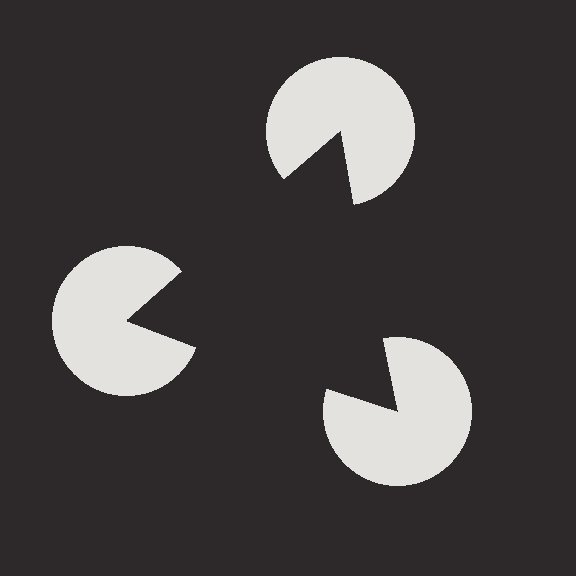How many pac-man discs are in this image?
There are 3 — one at each vertex of the illusory triangle.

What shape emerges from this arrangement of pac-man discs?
An illusory triangle — its edges are inferred from the aligned wedge cuts in the pac-man discs, not physically drawn.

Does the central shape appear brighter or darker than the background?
It typically appears slightly darker than the background, even though no actual brightness change is drawn.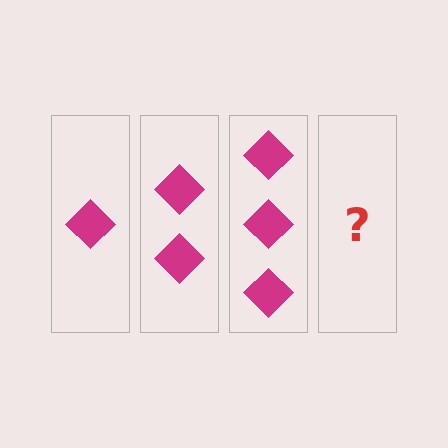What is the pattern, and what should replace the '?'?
The pattern is that each step adds one more diamond. The '?' should be 4 diamonds.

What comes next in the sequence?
The next element should be 4 diamonds.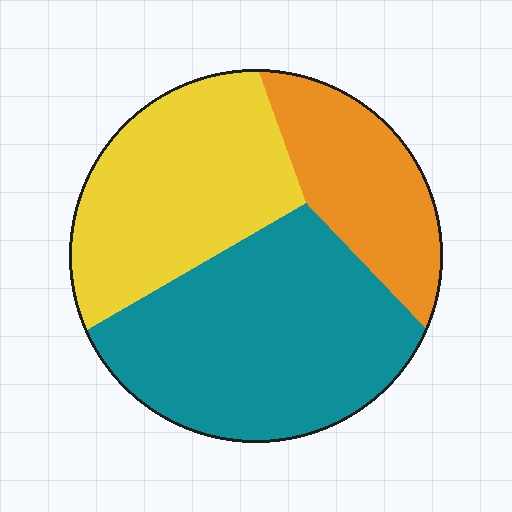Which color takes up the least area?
Orange, at roughly 20%.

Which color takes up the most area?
Teal, at roughly 45%.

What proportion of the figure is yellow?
Yellow takes up between a quarter and a half of the figure.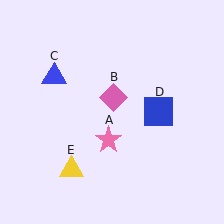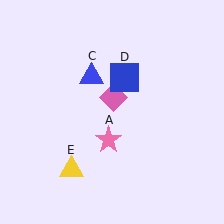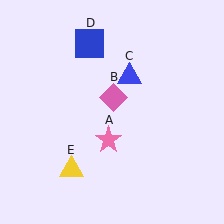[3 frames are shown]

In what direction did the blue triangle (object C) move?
The blue triangle (object C) moved right.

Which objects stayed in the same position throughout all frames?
Pink star (object A) and pink diamond (object B) and yellow triangle (object E) remained stationary.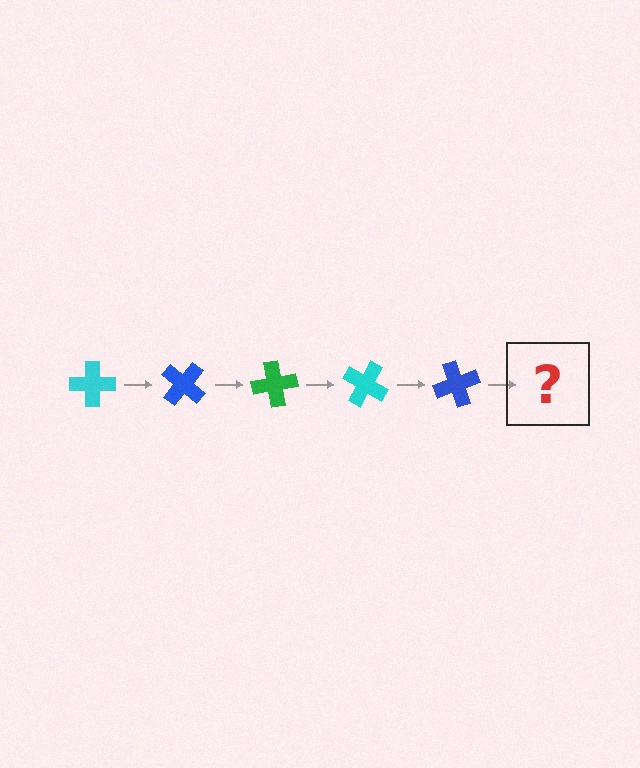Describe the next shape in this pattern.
It should be a green cross, rotated 200 degrees from the start.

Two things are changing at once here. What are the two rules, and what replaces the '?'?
The two rules are that it rotates 40 degrees each step and the color cycles through cyan, blue, and green. The '?' should be a green cross, rotated 200 degrees from the start.